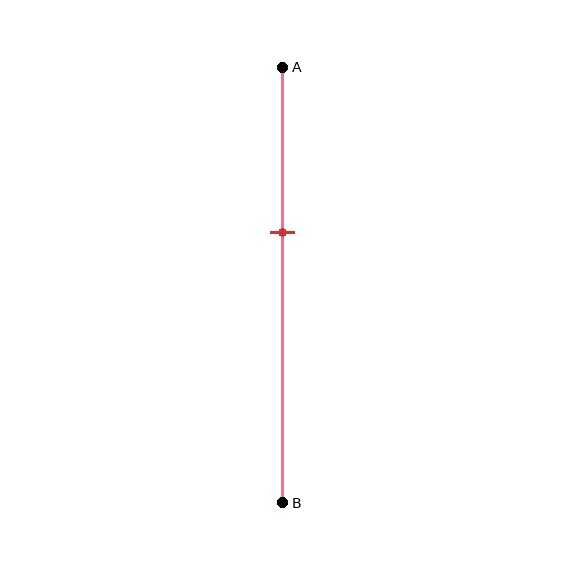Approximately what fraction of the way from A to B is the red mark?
The red mark is approximately 40% of the way from A to B.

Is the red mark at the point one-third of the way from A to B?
No, the mark is at about 40% from A, not at the 33% one-third point.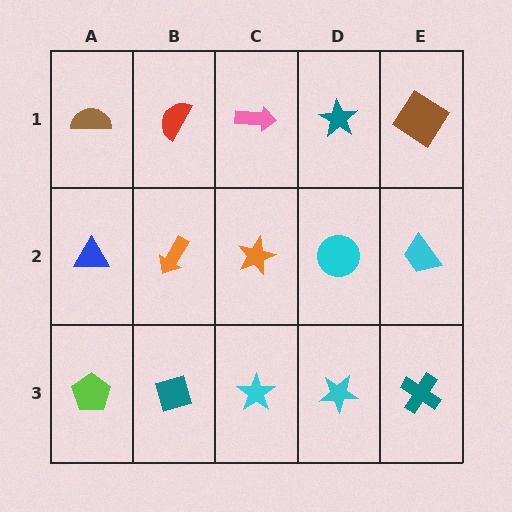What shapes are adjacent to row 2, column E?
A brown diamond (row 1, column E), a teal cross (row 3, column E), a cyan circle (row 2, column D).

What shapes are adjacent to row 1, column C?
An orange star (row 2, column C), a red semicircle (row 1, column B), a teal star (row 1, column D).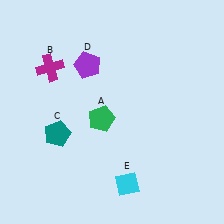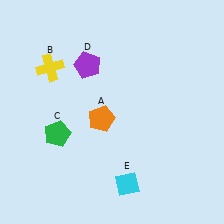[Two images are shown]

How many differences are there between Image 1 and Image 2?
There are 3 differences between the two images.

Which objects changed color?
A changed from green to orange. B changed from magenta to yellow. C changed from teal to green.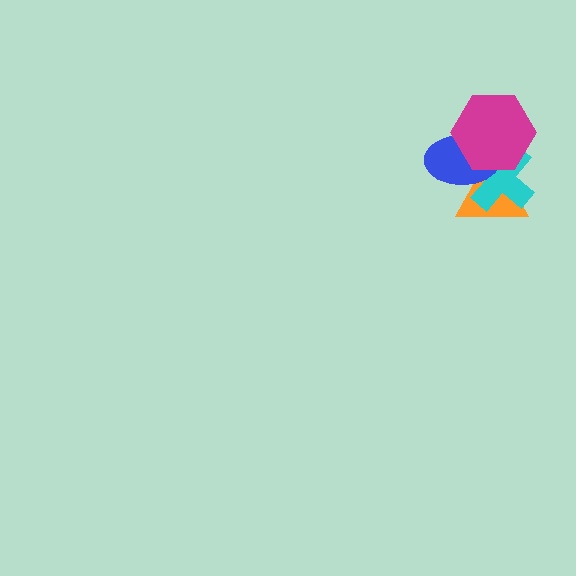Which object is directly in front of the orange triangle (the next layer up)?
The cyan cross is directly in front of the orange triangle.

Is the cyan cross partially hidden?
Yes, it is partially covered by another shape.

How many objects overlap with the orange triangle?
3 objects overlap with the orange triangle.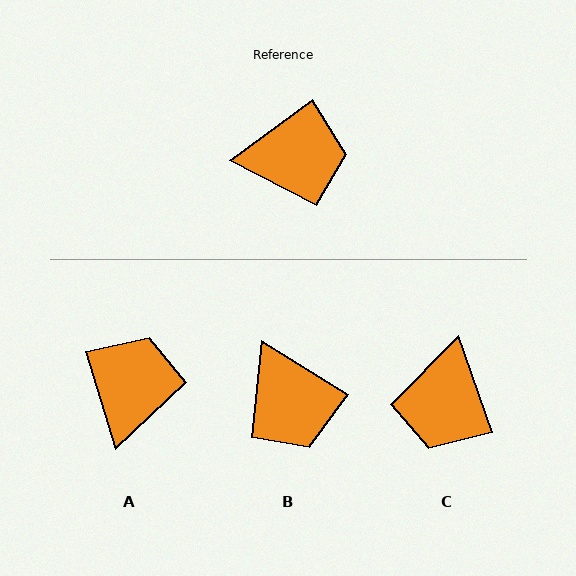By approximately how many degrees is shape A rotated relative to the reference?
Approximately 71 degrees counter-clockwise.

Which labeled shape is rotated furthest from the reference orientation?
C, about 107 degrees away.